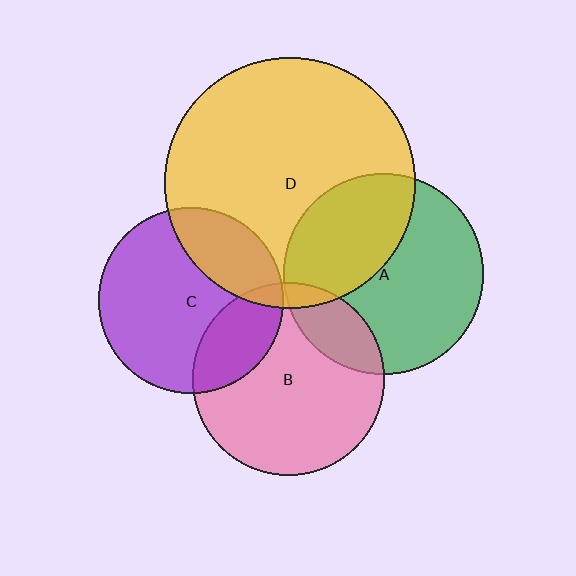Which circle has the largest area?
Circle D (yellow).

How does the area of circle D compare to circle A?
Approximately 1.6 times.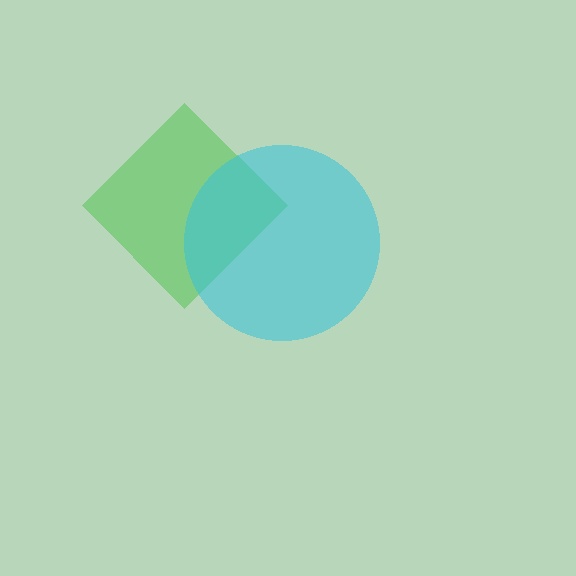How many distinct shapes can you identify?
There are 2 distinct shapes: a green diamond, a cyan circle.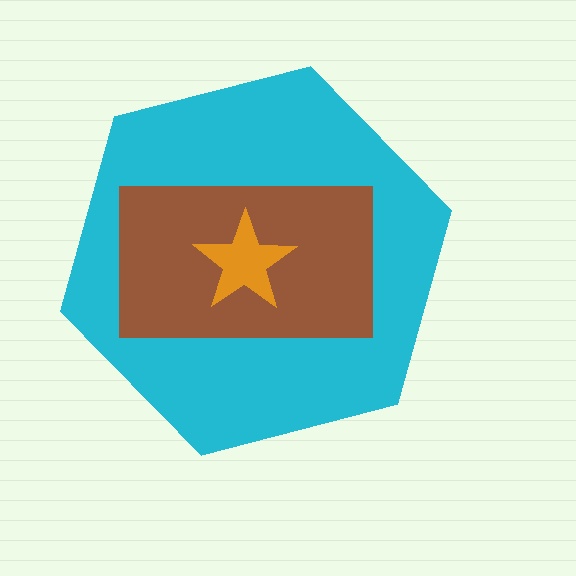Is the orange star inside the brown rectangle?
Yes.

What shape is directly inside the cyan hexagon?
The brown rectangle.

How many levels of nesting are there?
3.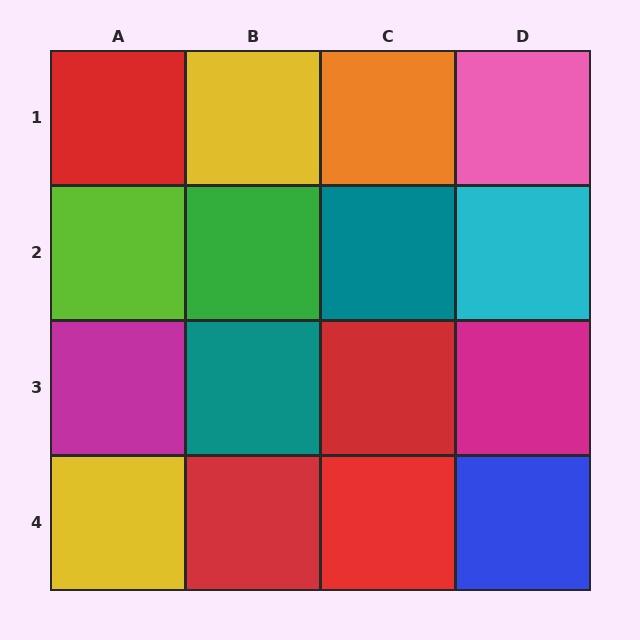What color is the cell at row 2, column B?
Green.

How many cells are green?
1 cell is green.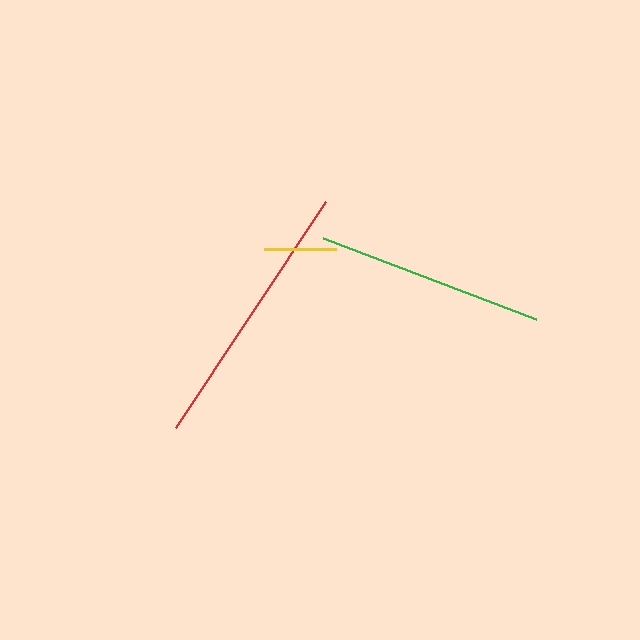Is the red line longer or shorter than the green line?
The red line is longer than the green line.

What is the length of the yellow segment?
The yellow segment is approximately 72 pixels long.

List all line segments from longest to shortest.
From longest to shortest: red, green, yellow.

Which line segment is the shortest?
The yellow line is the shortest at approximately 72 pixels.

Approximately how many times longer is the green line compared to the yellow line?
The green line is approximately 3.2 times the length of the yellow line.